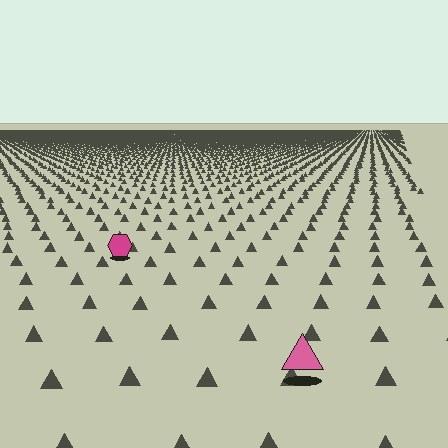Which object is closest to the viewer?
The pink triangle is closest. The texture marks near it are larger and more spread out.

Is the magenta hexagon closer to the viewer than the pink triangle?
No. The pink triangle is closer — you can tell from the texture gradient: the ground texture is coarser near it.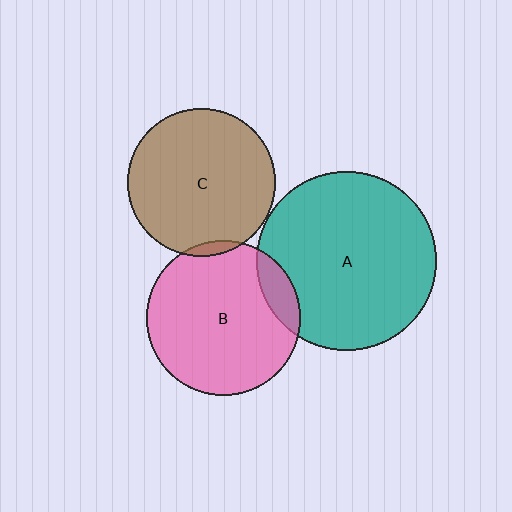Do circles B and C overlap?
Yes.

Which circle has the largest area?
Circle A (teal).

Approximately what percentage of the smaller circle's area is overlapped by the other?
Approximately 5%.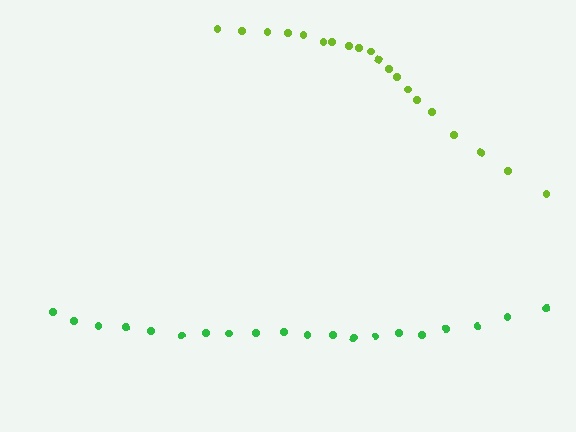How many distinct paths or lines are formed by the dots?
There are 2 distinct paths.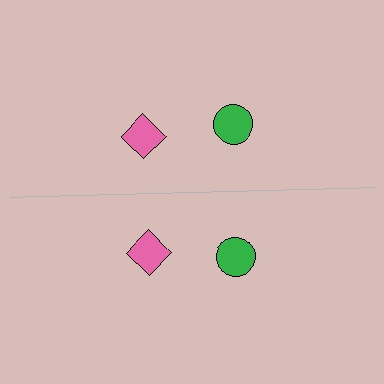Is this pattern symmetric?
Yes, this pattern has bilateral (reflection) symmetry.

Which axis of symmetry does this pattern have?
The pattern has a horizontal axis of symmetry running through the center of the image.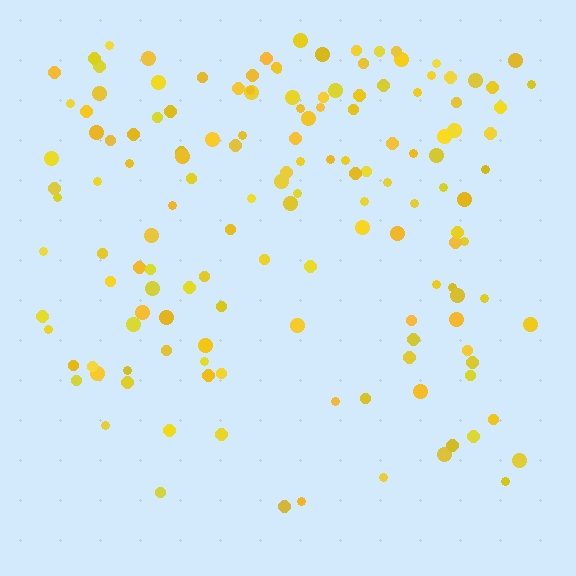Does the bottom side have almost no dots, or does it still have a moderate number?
Still a moderate number, just noticeably fewer than the top.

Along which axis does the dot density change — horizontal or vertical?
Vertical.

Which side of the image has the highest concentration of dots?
The top.